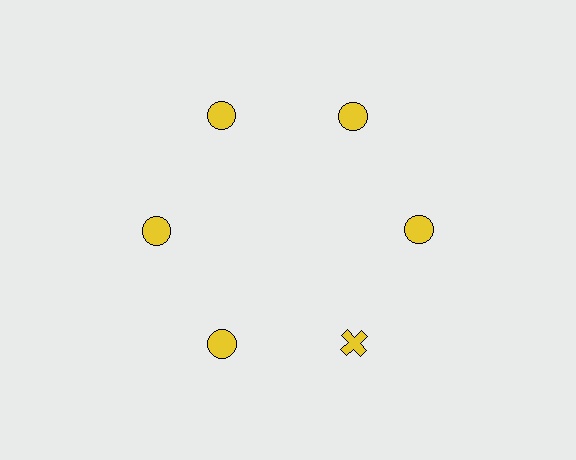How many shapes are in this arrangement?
There are 6 shapes arranged in a ring pattern.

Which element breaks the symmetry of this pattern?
The yellow cross at roughly the 5 o'clock position breaks the symmetry. All other shapes are yellow circles.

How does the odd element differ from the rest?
It has a different shape: cross instead of circle.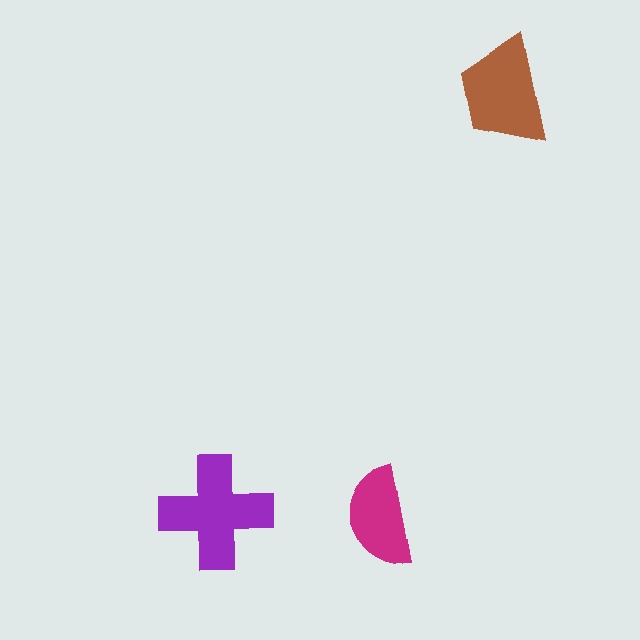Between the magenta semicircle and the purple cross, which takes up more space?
The purple cross.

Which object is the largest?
The purple cross.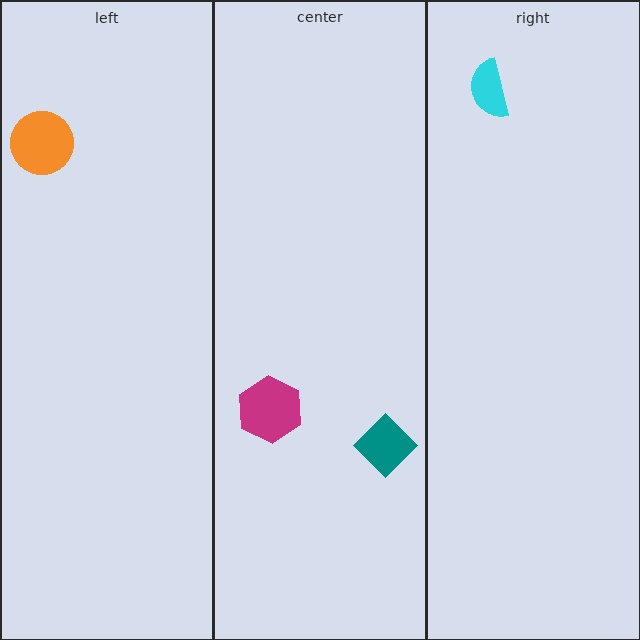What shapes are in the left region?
The orange circle.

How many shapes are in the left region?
1.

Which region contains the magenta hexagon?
The center region.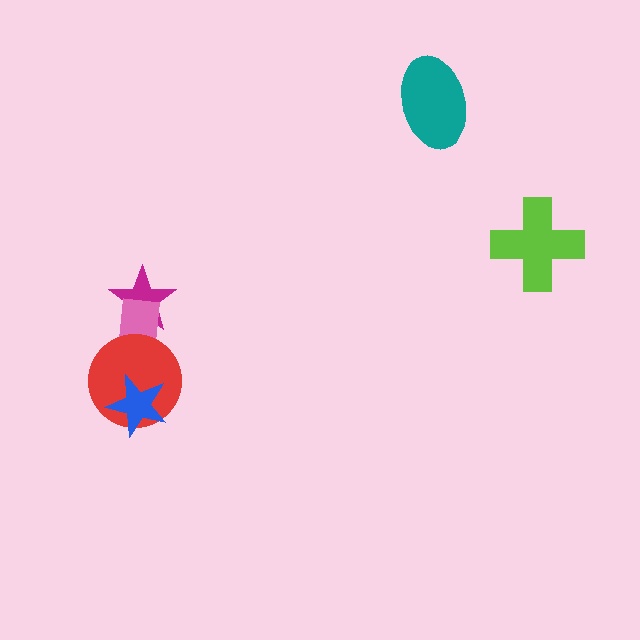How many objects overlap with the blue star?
1 object overlaps with the blue star.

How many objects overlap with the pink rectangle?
2 objects overlap with the pink rectangle.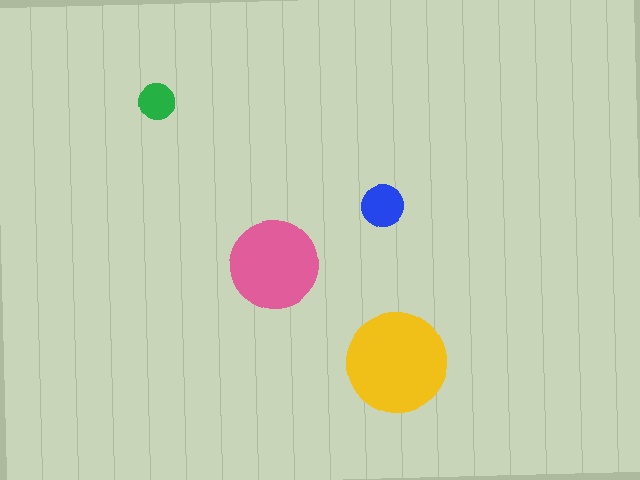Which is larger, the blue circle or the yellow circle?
The yellow one.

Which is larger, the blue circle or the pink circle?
The pink one.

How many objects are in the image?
There are 4 objects in the image.